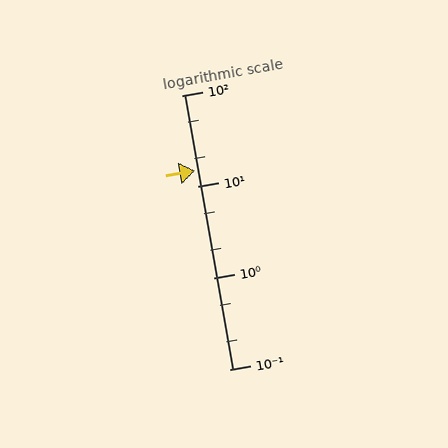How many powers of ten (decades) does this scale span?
The scale spans 3 decades, from 0.1 to 100.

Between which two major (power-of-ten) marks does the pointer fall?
The pointer is between 10 and 100.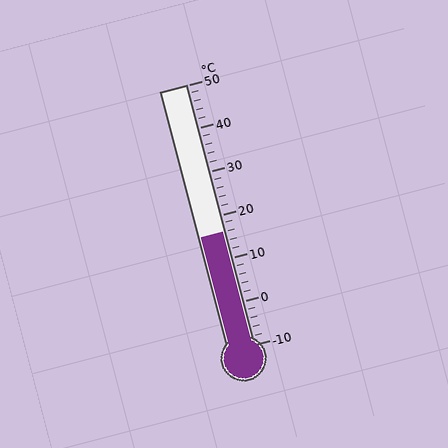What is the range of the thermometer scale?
The thermometer scale ranges from -10°C to 50°C.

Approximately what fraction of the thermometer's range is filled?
The thermometer is filled to approximately 45% of its range.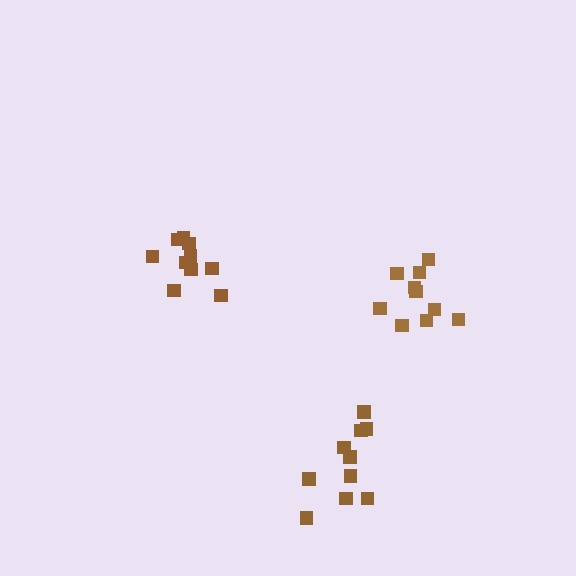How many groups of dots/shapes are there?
There are 3 groups.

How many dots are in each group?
Group 1: 10 dots, Group 2: 10 dots, Group 3: 10 dots (30 total).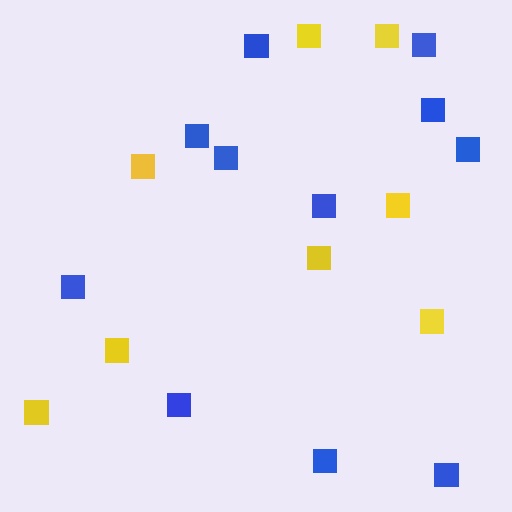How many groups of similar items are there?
There are 2 groups: one group of yellow squares (8) and one group of blue squares (11).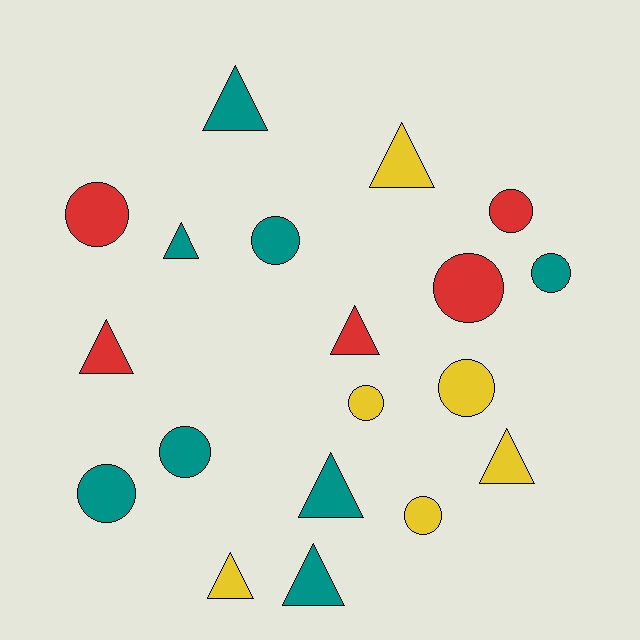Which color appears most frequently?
Teal, with 8 objects.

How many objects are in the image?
There are 19 objects.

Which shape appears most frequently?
Circle, with 10 objects.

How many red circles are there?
There are 3 red circles.